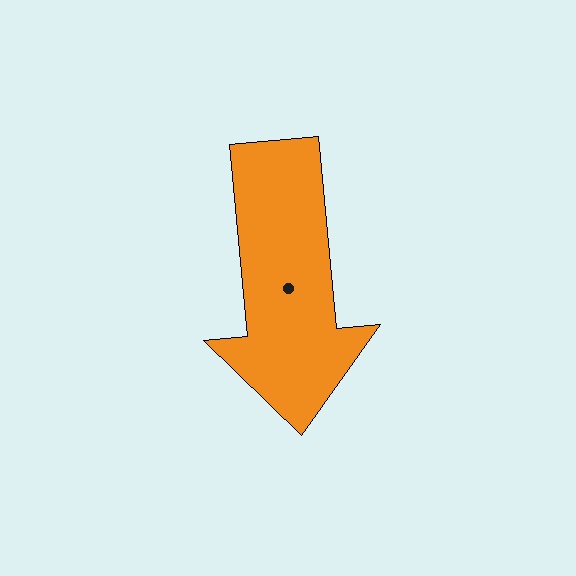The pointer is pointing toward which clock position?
Roughly 6 o'clock.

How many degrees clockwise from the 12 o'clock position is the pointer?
Approximately 175 degrees.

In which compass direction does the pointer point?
South.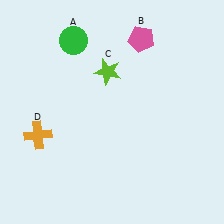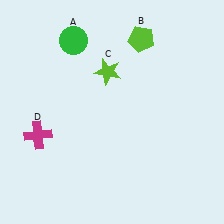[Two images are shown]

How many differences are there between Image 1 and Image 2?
There are 2 differences between the two images.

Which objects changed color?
B changed from pink to lime. D changed from orange to magenta.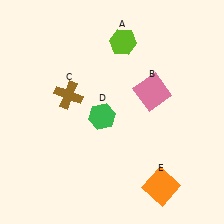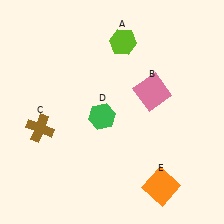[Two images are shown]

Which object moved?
The brown cross (C) moved down.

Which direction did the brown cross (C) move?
The brown cross (C) moved down.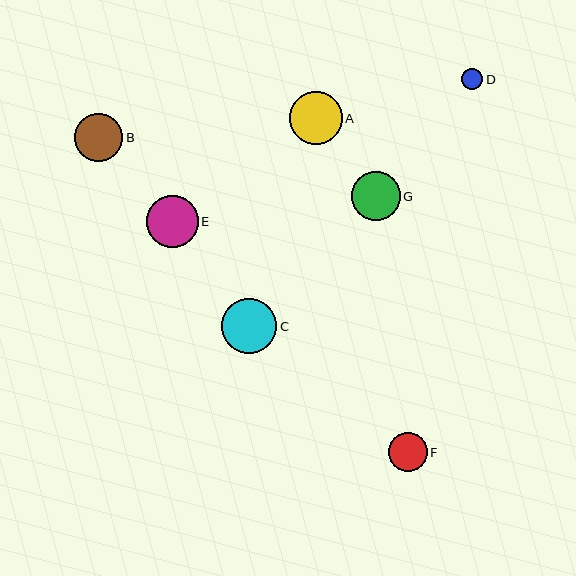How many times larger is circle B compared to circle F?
Circle B is approximately 1.3 times the size of circle F.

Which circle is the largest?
Circle C is the largest with a size of approximately 55 pixels.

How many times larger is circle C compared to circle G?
Circle C is approximately 1.1 times the size of circle G.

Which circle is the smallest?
Circle D is the smallest with a size of approximately 21 pixels.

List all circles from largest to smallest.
From largest to smallest: C, A, E, G, B, F, D.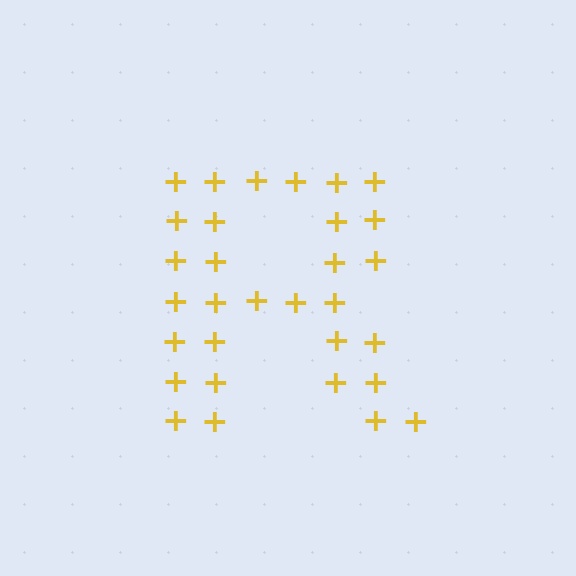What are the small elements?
The small elements are plus signs.